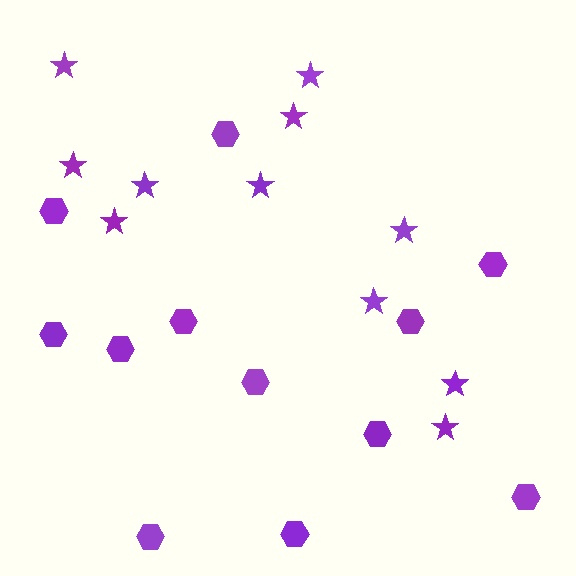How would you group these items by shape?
There are 2 groups: one group of stars (11) and one group of hexagons (12).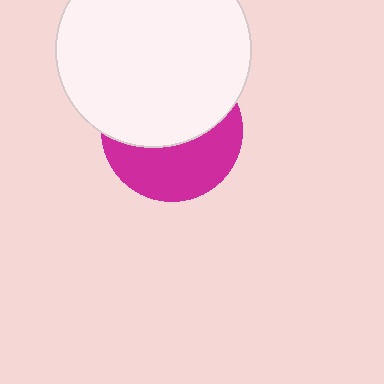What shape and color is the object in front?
The object in front is a white circle.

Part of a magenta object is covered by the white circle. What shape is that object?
It is a circle.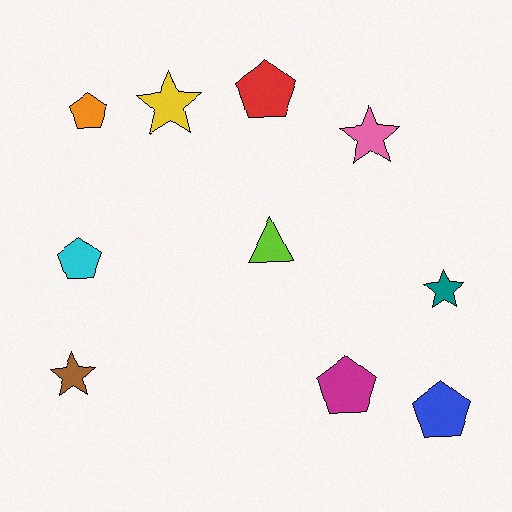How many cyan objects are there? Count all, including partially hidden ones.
There is 1 cyan object.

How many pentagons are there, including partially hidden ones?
There are 5 pentagons.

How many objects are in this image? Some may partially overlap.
There are 10 objects.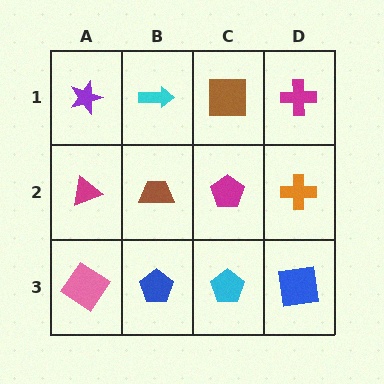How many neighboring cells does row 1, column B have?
3.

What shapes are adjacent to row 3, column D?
An orange cross (row 2, column D), a cyan pentagon (row 3, column C).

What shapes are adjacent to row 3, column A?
A magenta triangle (row 2, column A), a blue pentagon (row 3, column B).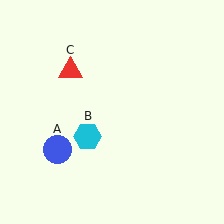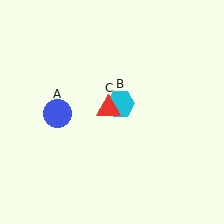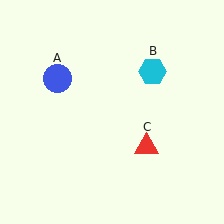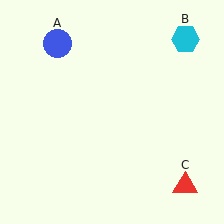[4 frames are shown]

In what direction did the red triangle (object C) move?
The red triangle (object C) moved down and to the right.